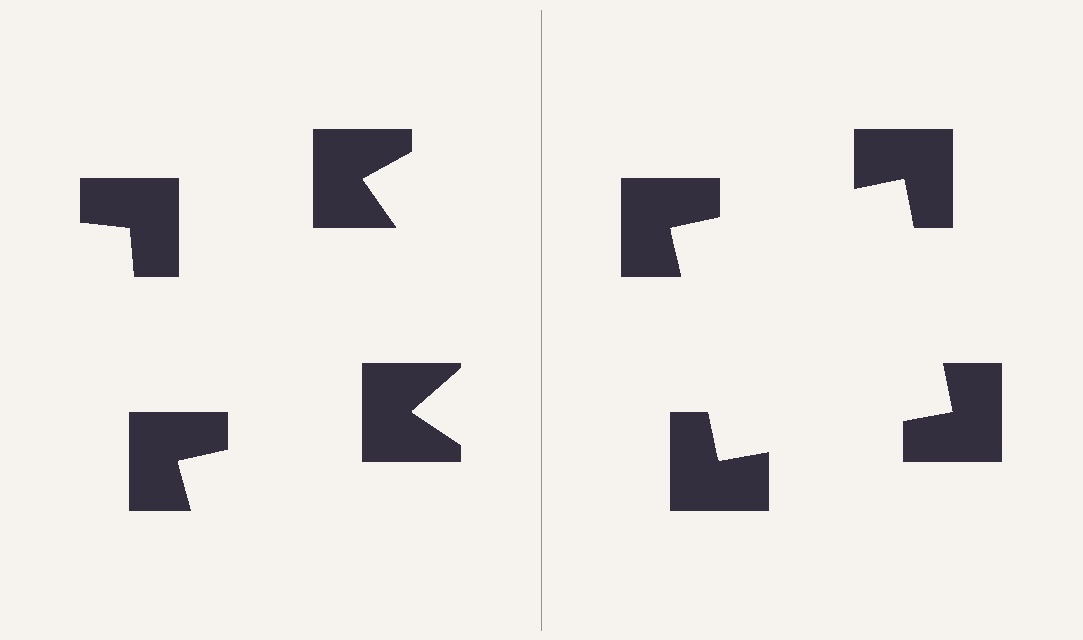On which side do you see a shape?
An illusory square appears on the right side. On the left side the wedge cuts are rotated, so no coherent shape forms.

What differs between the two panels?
The notched squares are positioned identically on both sides; only the wedge orientations differ. On the right they align to a square; on the left they are misaligned.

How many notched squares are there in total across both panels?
8 — 4 on each side.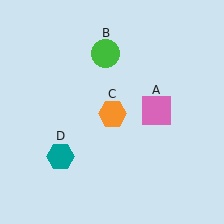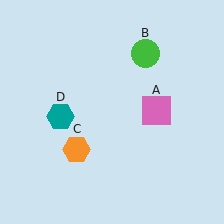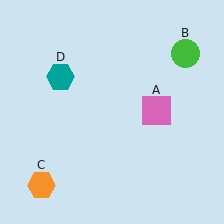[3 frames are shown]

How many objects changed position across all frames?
3 objects changed position: green circle (object B), orange hexagon (object C), teal hexagon (object D).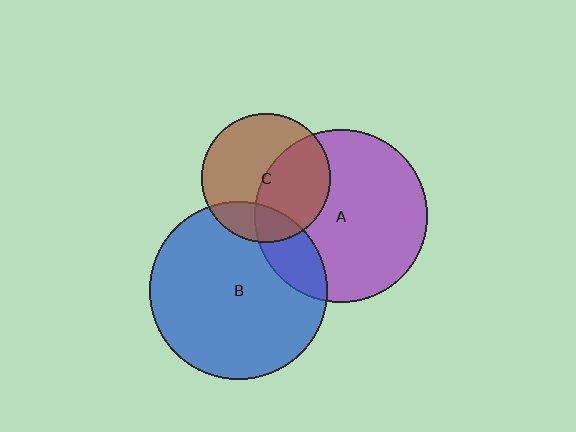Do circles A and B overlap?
Yes.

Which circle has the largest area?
Circle B (blue).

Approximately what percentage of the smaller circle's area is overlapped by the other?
Approximately 15%.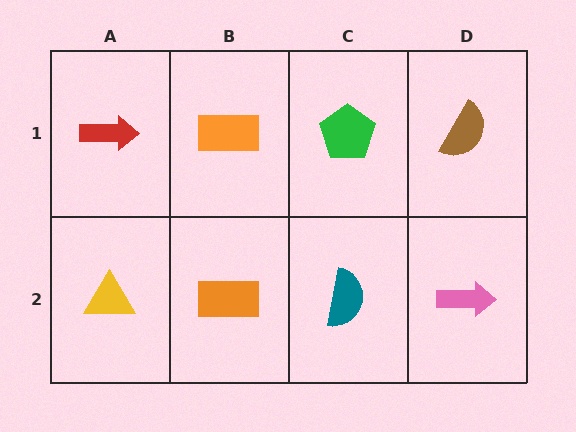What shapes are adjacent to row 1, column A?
A yellow triangle (row 2, column A), an orange rectangle (row 1, column B).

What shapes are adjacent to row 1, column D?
A pink arrow (row 2, column D), a green pentagon (row 1, column C).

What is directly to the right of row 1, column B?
A green pentagon.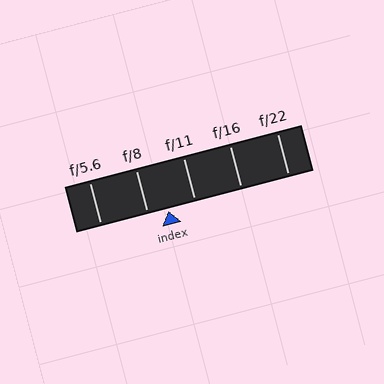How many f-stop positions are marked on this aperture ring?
There are 5 f-stop positions marked.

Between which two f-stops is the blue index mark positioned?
The index mark is between f/8 and f/11.